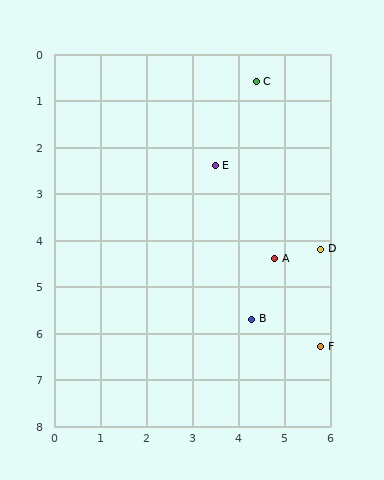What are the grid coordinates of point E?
Point E is at approximately (3.5, 2.4).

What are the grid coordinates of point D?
Point D is at approximately (5.8, 4.2).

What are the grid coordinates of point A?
Point A is at approximately (4.8, 4.4).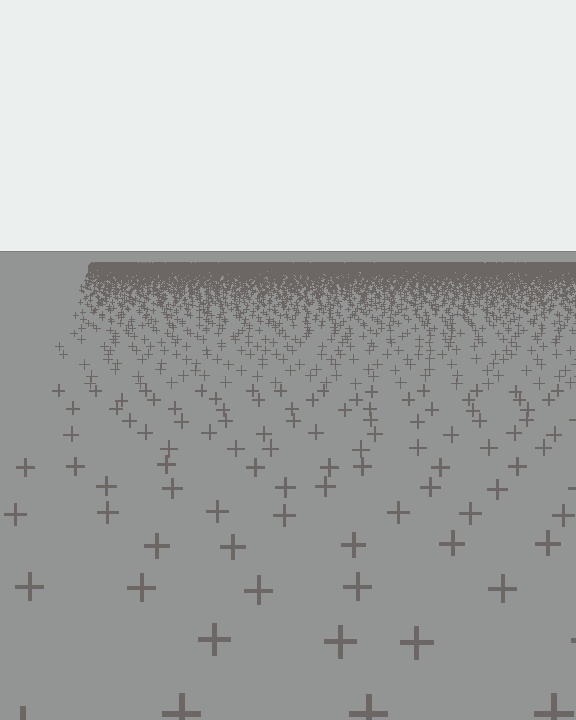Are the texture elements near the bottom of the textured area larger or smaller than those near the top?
Larger. Near the bottom, elements are closer to the viewer and appear at a bigger on-screen size.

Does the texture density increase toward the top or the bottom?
Density increases toward the top.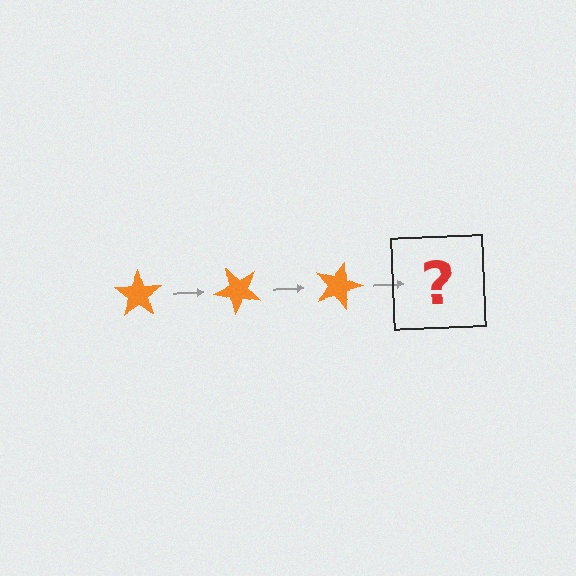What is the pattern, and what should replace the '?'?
The pattern is that the star rotates 45 degrees each step. The '?' should be an orange star rotated 135 degrees.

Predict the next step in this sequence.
The next step is an orange star rotated 135 degrees.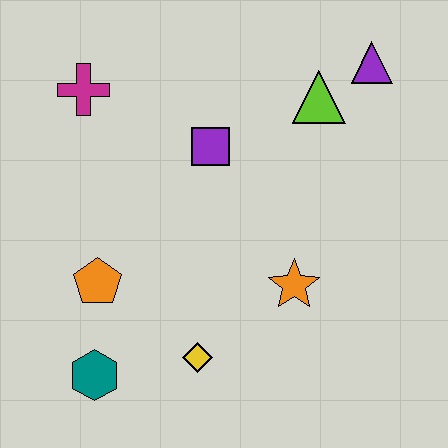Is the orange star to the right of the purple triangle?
No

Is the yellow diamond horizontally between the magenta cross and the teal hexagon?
No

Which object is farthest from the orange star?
The magenta cross is farthest from the orange star.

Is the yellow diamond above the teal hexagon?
Yes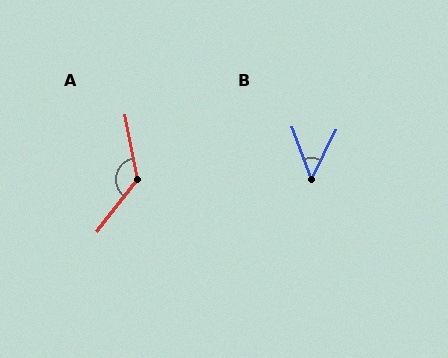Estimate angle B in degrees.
Approximately 47 degrees.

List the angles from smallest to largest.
B (47°), A (131°).